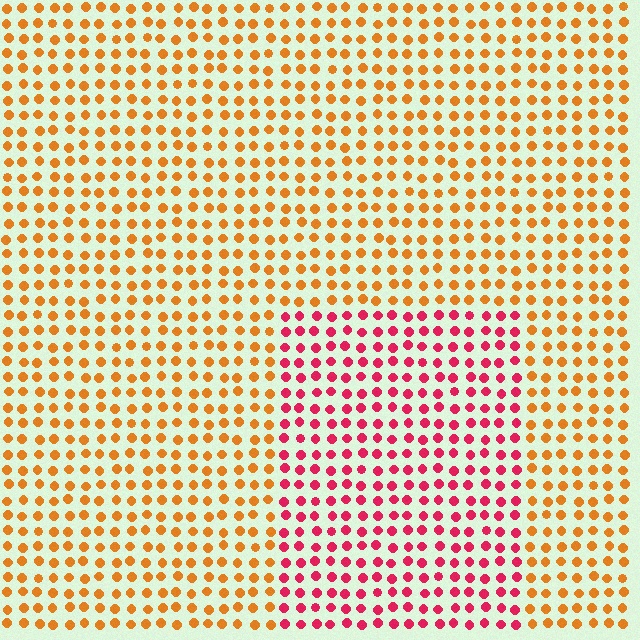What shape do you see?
I see a rectangle.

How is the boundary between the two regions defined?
The boundary is defined purely by a slight shift in hue (about 48 degrees). Spacing, size, and orientation are identical on both sides.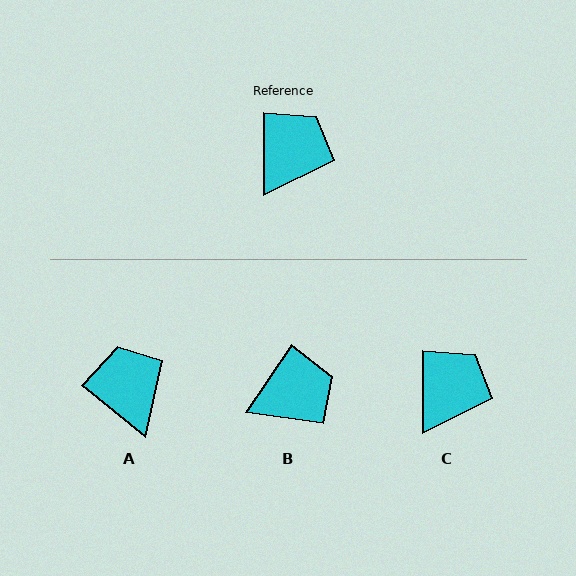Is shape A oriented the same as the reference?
No, it is off by about 52 degrees.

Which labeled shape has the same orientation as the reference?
C.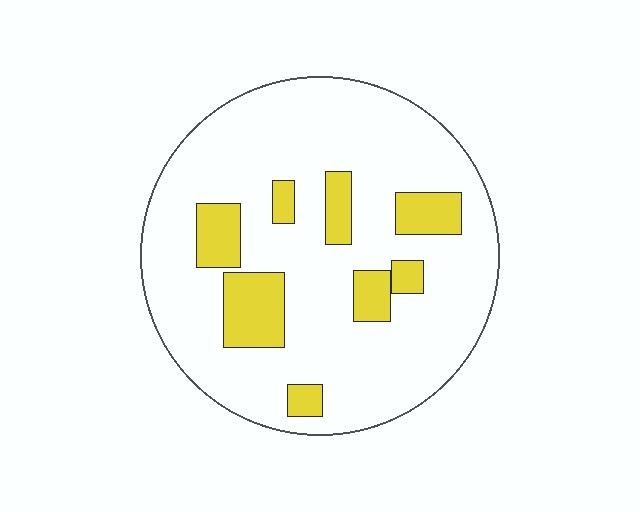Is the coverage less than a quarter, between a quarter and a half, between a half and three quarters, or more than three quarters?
Less than a quarter.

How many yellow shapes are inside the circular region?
8.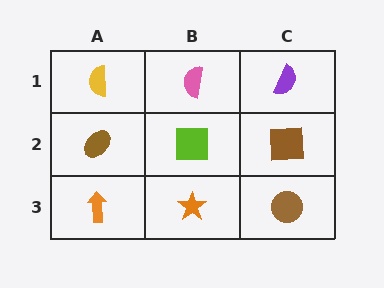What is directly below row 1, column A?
A brown ellipse.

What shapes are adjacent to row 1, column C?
A brown square (row 2, column C), a pink semicircle (row 1, column B).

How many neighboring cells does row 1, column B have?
3.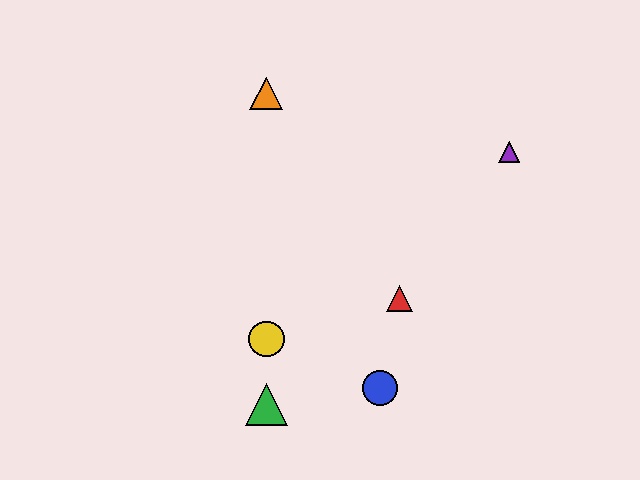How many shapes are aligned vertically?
3 shapes (the green triangle, the yellow circle, the orange triangle) are aligned vertically.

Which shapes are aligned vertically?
The green triangle, the yellow circle, the orange triangle are aligned vertically.